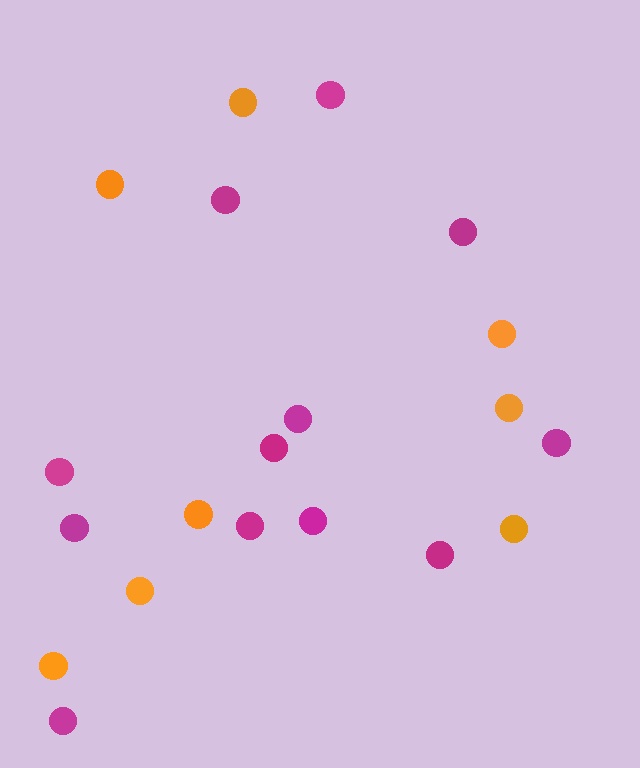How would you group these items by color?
There are 2 groups: one group of orange circles (8) and one group of magenta circles (12).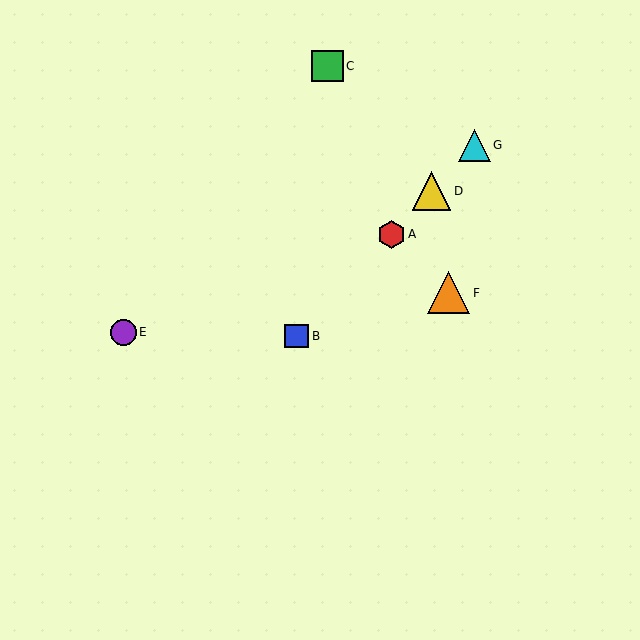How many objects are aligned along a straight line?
4 objects (A, B, D, G) are aligned along a straight line.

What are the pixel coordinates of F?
Object F is at (449, 293).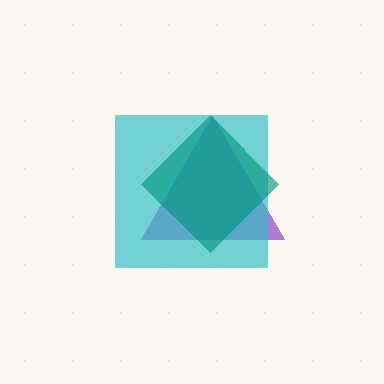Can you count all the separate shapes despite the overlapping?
Yes, there are 3 separate shapes.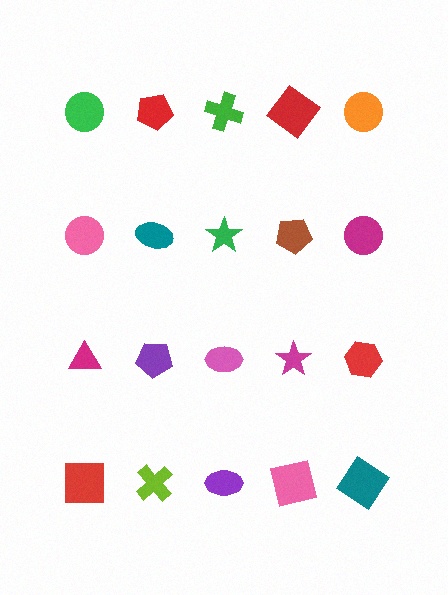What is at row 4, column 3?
A purple ellipse.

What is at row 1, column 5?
An orange circle.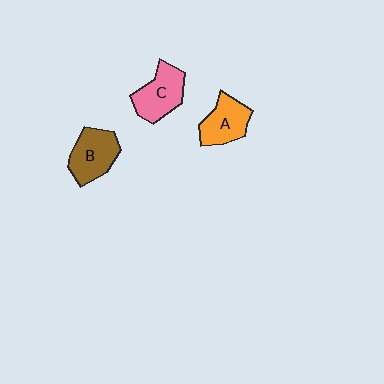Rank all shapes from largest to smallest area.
From largest to smallest: B (brown), C (pink), A (orange).